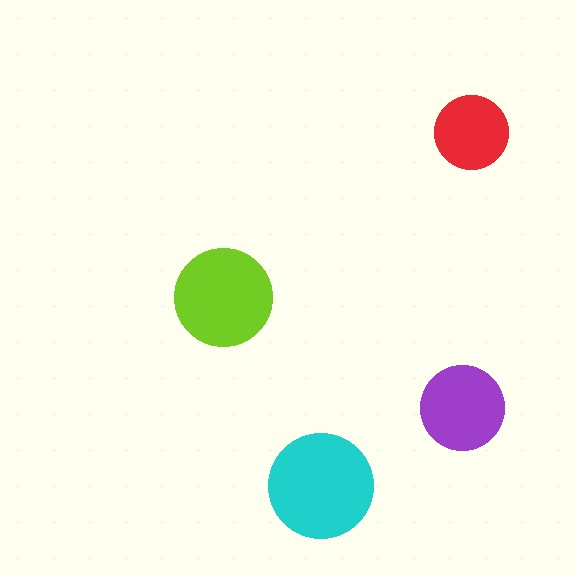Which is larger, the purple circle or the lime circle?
The lime one.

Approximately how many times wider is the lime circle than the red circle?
About 1.5 times wider.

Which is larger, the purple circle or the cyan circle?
The cyan one.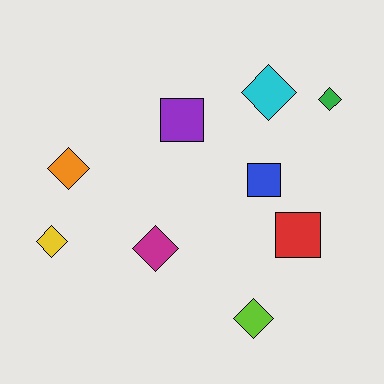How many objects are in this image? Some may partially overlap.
There are 9 objects.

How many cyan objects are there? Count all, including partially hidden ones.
There is 1 cyan object.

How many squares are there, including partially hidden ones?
There are 3 squares.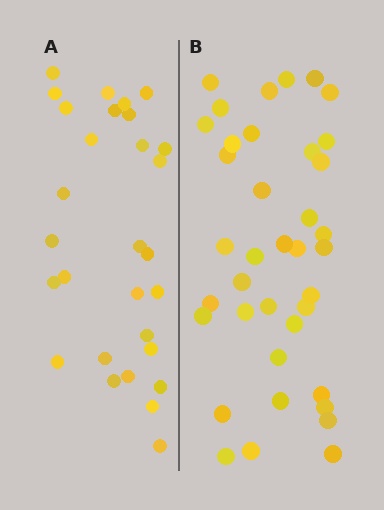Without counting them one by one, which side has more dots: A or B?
Region B (the right region) has more dots.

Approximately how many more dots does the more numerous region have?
Region B has roughly 8 or so more dots than region A.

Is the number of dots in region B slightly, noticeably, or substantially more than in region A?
Region B has noticeably more, but not dramatically so. The ratio is roughly 1.3 to 1.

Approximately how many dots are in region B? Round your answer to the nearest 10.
About 40 dots. (The exact count is 38, which rounds to 40.)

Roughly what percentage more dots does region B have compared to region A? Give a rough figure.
About 30% more.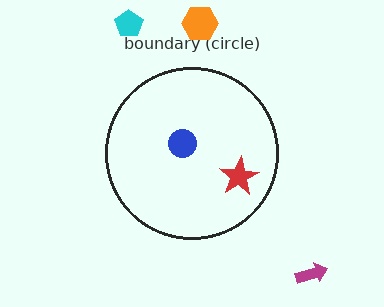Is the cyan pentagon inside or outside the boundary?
Outside.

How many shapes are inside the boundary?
2 inside, 3 outside.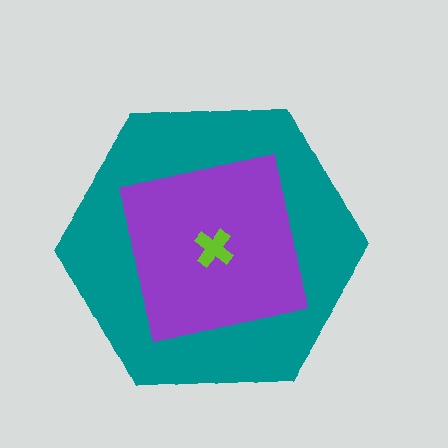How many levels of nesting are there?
3.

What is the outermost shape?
The teal hexagon.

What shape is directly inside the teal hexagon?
The purple square.